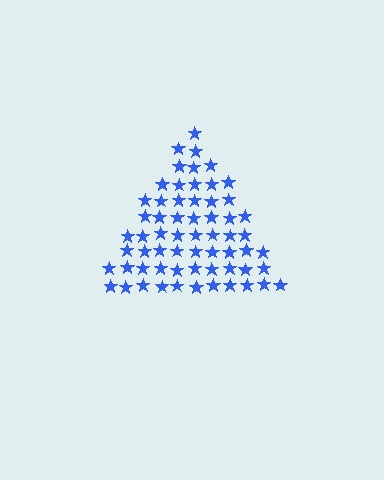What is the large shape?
The large shape is a triangle.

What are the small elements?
The small elements are stars.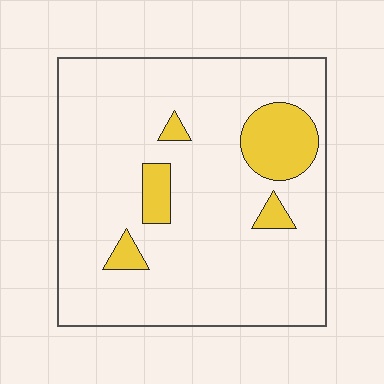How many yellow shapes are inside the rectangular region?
5.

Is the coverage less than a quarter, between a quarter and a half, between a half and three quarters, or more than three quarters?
Less than a quarter.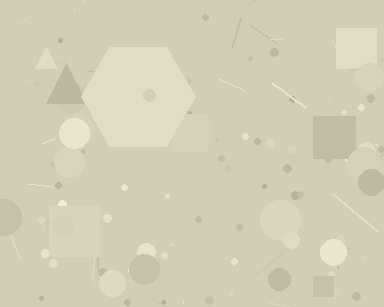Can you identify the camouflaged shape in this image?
The camouflaged shape is a hexagon.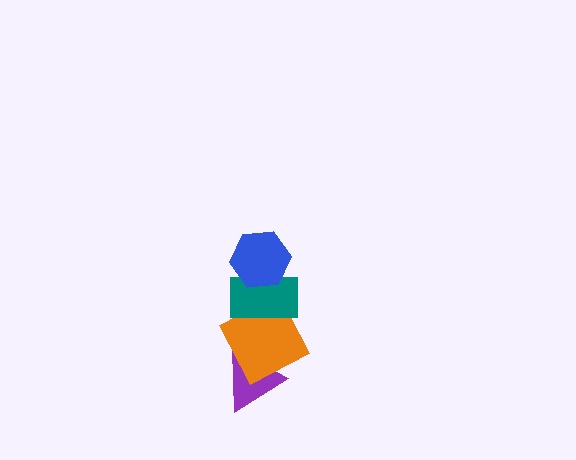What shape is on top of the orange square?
The teal rectangle is on top of the orange square.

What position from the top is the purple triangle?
The purple triangle is 4th from the top.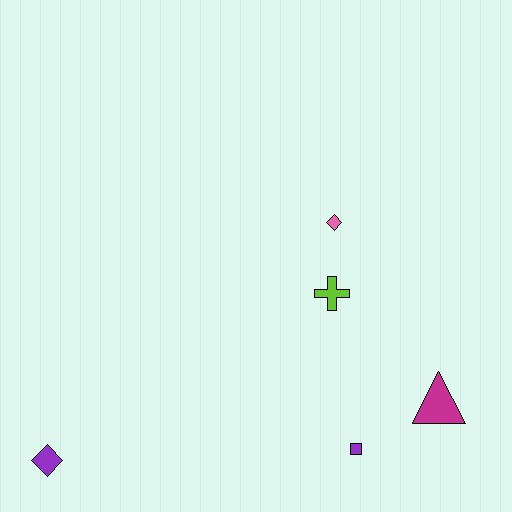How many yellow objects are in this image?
There are no yellow objects.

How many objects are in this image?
There are 5 objects.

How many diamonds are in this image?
There are 2 diamonds.